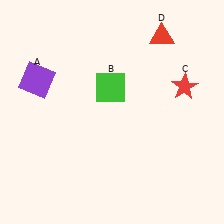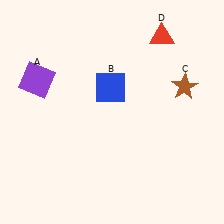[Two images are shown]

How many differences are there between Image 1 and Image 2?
There are 2 differences between the two images.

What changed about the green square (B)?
In Image 1, B is green. In Image 2, it changed to blue.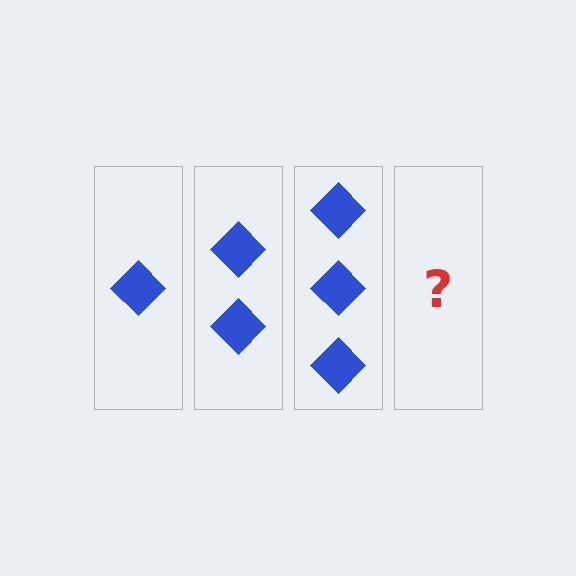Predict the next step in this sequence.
The next step is 4 diamonds.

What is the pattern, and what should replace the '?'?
The pattern is that each step adds one more diamond. The '?' should be 4 diamonds.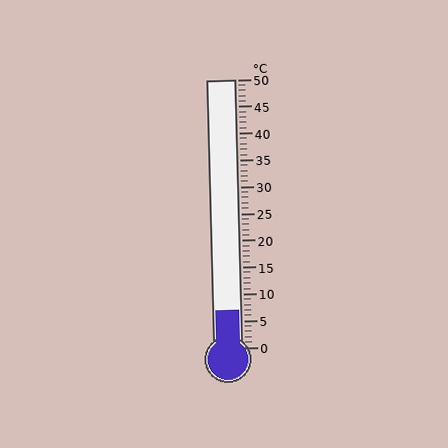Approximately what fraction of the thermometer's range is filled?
The thermometer is filled to approximately 15% of its range.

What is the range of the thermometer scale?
The thermometer scale ranges from 0°C to 50°C.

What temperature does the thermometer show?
The thermometer shows approximately 7°C.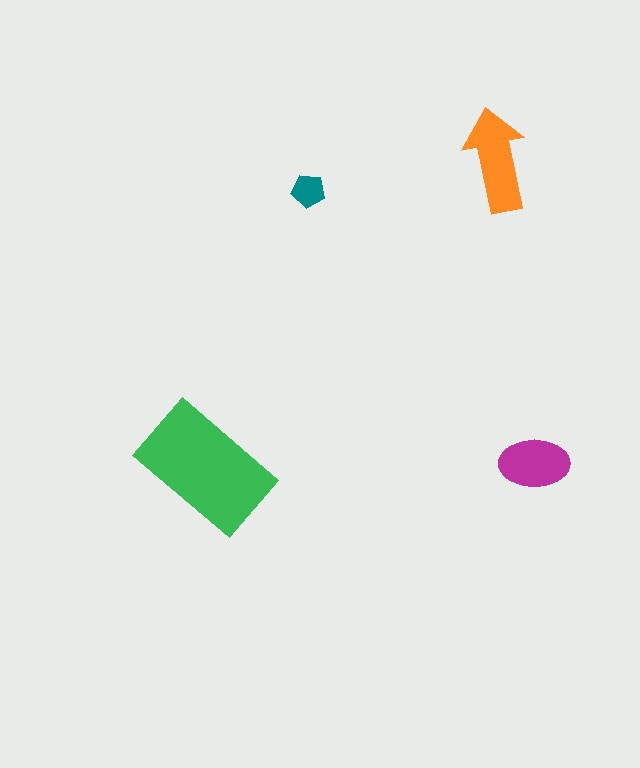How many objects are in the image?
There are 4 objects in the image.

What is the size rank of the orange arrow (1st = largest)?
2nd.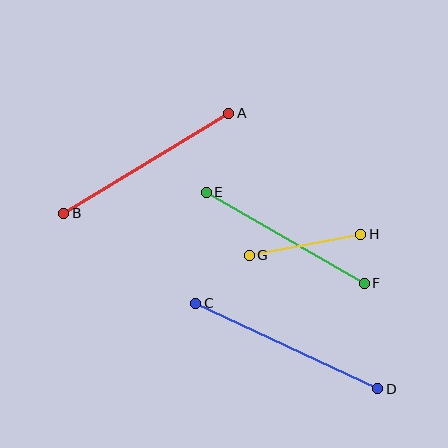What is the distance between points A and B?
The distance is approximately 193 pixels.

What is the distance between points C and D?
The distance is approximately 201 pixels.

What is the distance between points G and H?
The distance is approximately 114 pixels.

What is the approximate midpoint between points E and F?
The midpoint is at approximately (285, 238) pixels.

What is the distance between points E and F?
The distance is approximately 183 pixels.